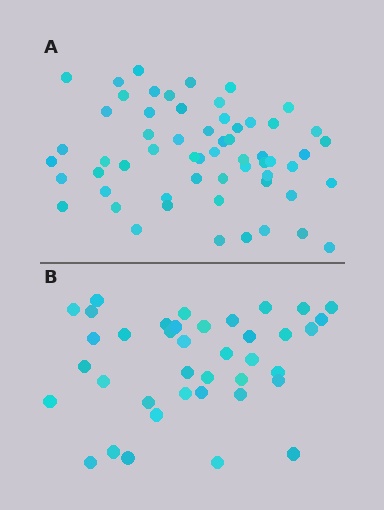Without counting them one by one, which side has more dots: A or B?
Region A (the top region) has more dots.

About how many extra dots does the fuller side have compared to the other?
Region A has approximately 20 more dots than region B.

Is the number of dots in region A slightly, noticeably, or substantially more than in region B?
Region A has substantially more. The ratio is roughly 1.5 to 1.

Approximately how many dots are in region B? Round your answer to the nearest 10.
About 40 dots. (The exact count is 39, which rounds to 40.)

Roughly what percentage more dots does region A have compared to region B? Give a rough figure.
About 50% more.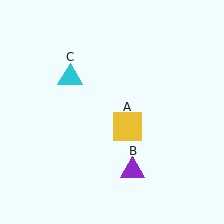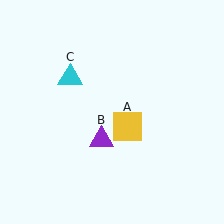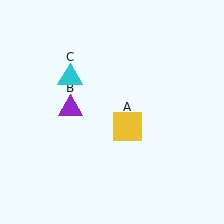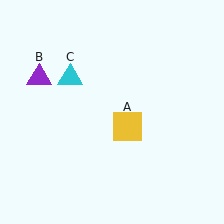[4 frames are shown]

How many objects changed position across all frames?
1 object changed position: purple triangle (object B).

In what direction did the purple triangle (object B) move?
The purple triangle (object B) moved up and to the left.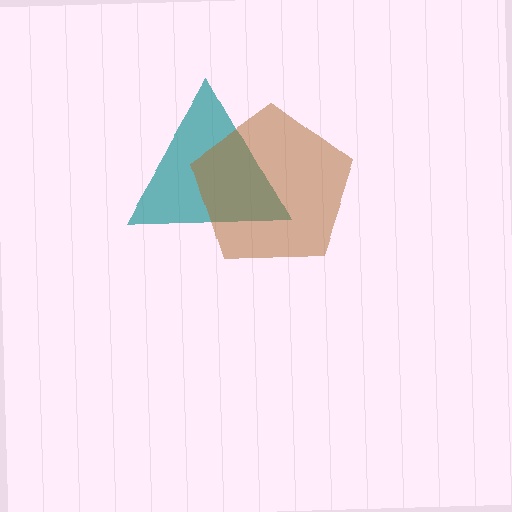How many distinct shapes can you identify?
There are 2 distinct shapes: a teal triangle, a brown pentagon.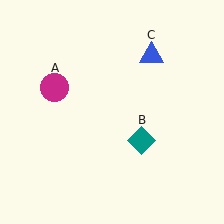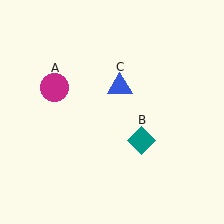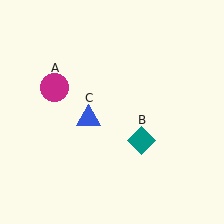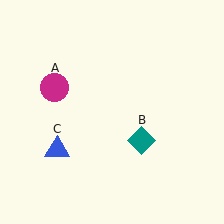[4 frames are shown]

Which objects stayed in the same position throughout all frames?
Magenta circle (object A) and teal diamond (object B) remained stationary.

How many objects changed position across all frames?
1 object changed position: blue triangle (object C).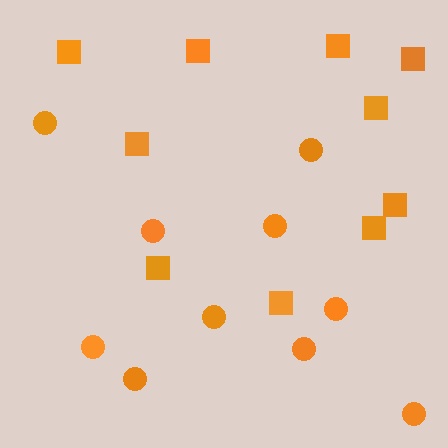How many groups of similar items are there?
There are 2 groups: one group of squares (10) and one group of circles (10).